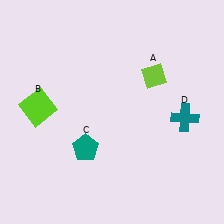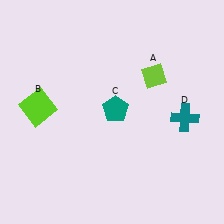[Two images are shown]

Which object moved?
The teal pentagon (C) moved up.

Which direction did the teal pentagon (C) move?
The teal pentagon (C) moved up.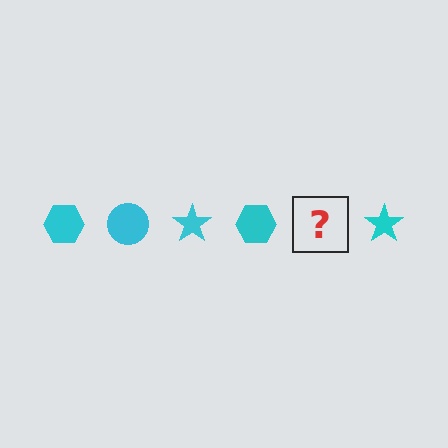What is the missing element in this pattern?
The missing element is a cyan circle.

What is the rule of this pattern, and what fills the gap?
The rule is that the pattern cycles through hexagon, circle, star shapes in cyan. The gap should be filled with a cyan circle.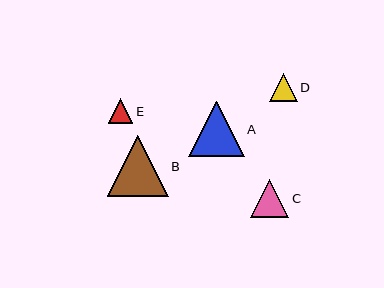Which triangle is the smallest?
Triangle E is the smallest with a size of approximately 25 pixels.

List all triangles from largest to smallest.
From largest to smallest: B, A, C, D, E.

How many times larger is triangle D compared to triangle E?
Triangle D is approximately 1.1 times the size of triangle E.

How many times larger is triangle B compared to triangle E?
Triangle B is approximately 2.4 times the size of triangle E.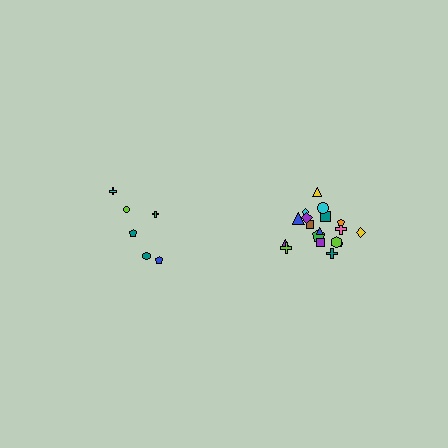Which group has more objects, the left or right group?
The right group.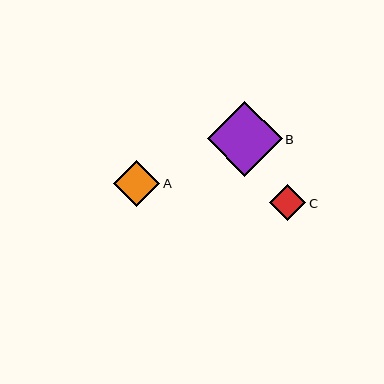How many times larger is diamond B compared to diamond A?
Diamond B is approximately 1.6 times the size of diamond A.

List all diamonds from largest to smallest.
From largest to smallest: B, A, C.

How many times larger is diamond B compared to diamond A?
Diamond B is approximately 1.6 times the size of diamond A.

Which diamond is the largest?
Diamond B is the largest with a size of approximately 75 pixels.